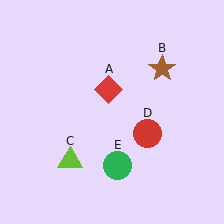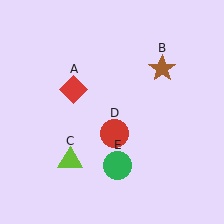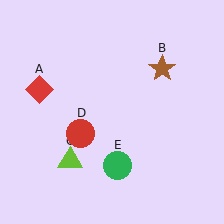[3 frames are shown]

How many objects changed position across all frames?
2 objects changed position: red diamond (object A), red circle (object D).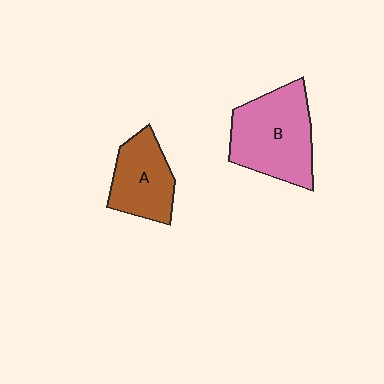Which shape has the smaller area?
Shape A (brown).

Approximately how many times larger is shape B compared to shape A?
Approximately 1.5 times.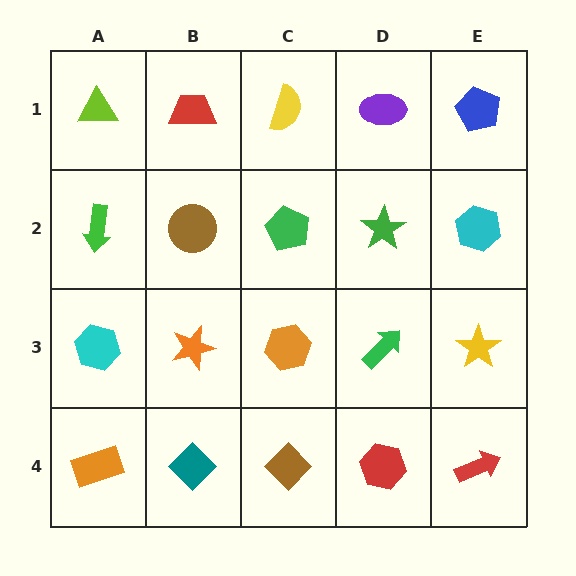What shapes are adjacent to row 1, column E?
A cyan hexagon (row 2, column E), a purple ellipse (row 1, column D).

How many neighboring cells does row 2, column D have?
4.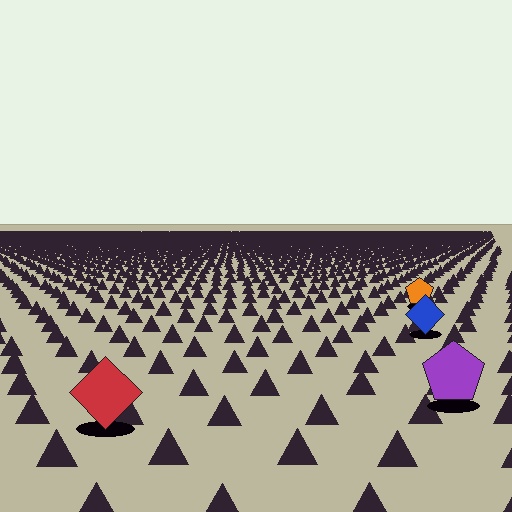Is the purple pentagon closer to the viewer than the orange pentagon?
Yes. The purple pentagon is closer — you can tell from the texture gradient: the ground texture is coarser near it.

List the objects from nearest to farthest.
From nearest to farthest: the red diamond, the purple pentagon, the blue diamond, the orange pentagon.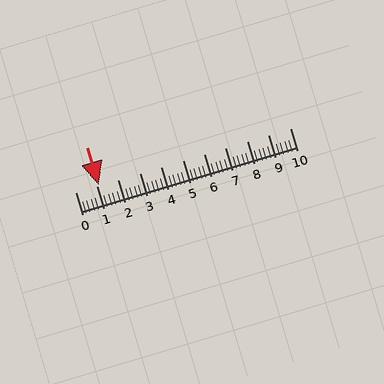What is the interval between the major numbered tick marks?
The major tick marks are spaced 1 units apart.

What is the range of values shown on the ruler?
The ruler shows values from 0 to 10.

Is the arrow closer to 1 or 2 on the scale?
The arrow is closer to 1.